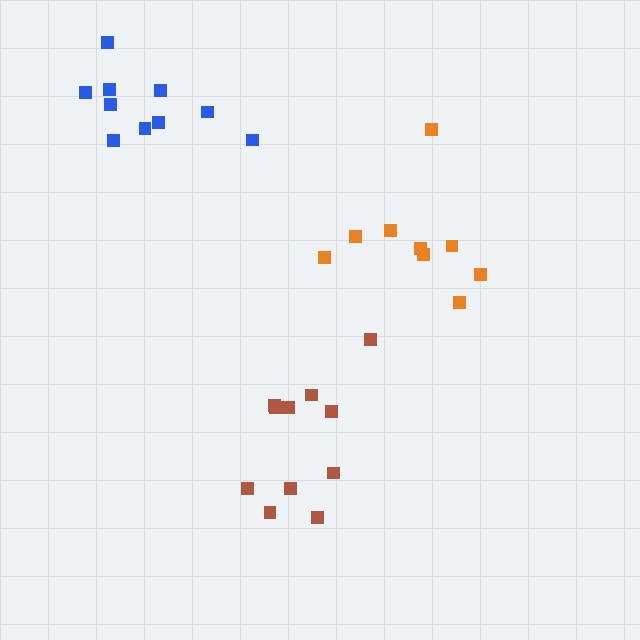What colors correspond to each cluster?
The clusters are colored: orange, brown, blue.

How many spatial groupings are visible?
There are 3 spatial groupings.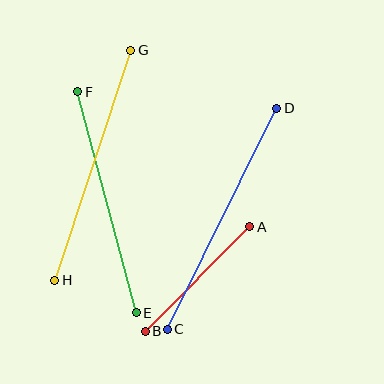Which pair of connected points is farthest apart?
Points C and D are farthest apart.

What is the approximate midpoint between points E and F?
The midpoint is at approximately (107, 202) pixels.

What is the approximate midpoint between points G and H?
The midpoint is at approximately (93, 165) pixels.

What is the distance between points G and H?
The distance is approximately 242 pixels.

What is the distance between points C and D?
The distance is approximately 247 pixels.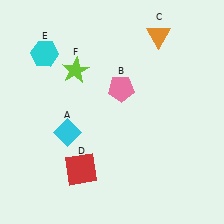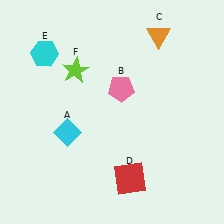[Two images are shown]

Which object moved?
The red square (D) moved right.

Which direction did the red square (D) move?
The red square (D) moved right.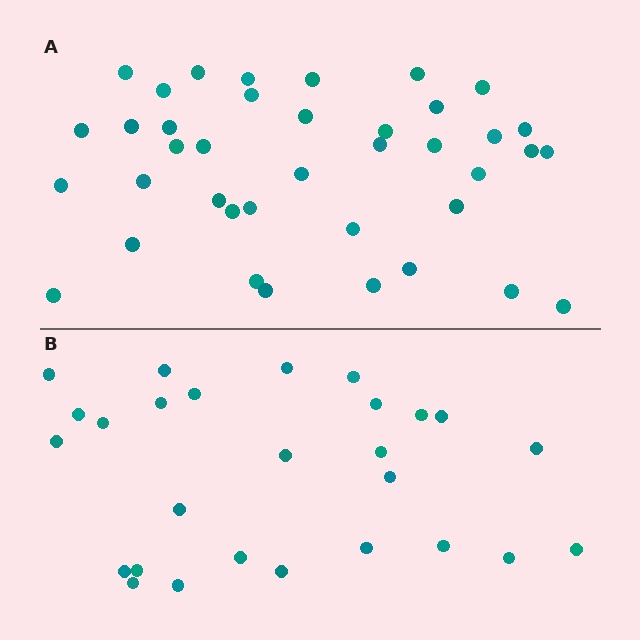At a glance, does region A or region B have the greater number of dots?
Region A (the top region) has more dots.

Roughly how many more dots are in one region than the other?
Region A has roughly 12 or so more dots than region B.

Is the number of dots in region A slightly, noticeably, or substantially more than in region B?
Region A has noticeably more, but not dramatically so. The ratio is roughly 1.4 to 1.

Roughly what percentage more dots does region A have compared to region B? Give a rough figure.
About 45% more.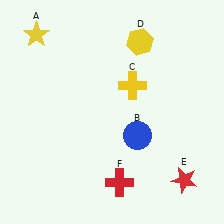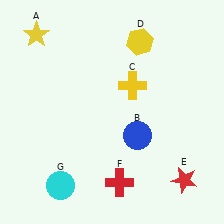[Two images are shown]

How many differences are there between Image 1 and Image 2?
There is 1 difference between the two images.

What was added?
A cyan circle (G) was added in Image 2.